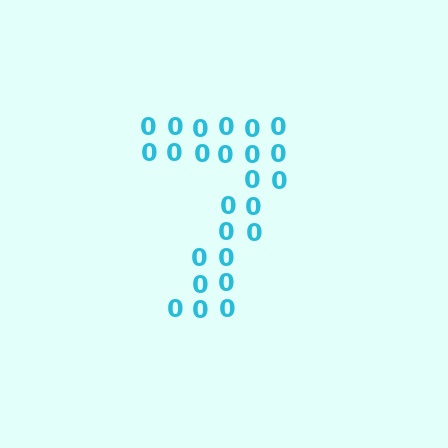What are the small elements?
The small elements are digit 0's.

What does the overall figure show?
The overall figure shows the digit 7.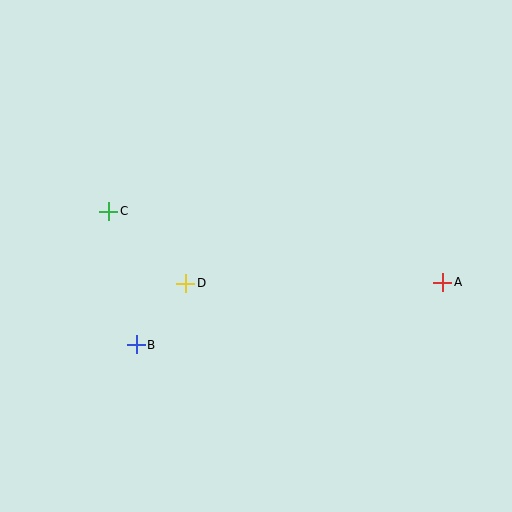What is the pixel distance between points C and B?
The distance between C and B is 136 pixels.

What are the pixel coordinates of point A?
Point A is at (443, 282).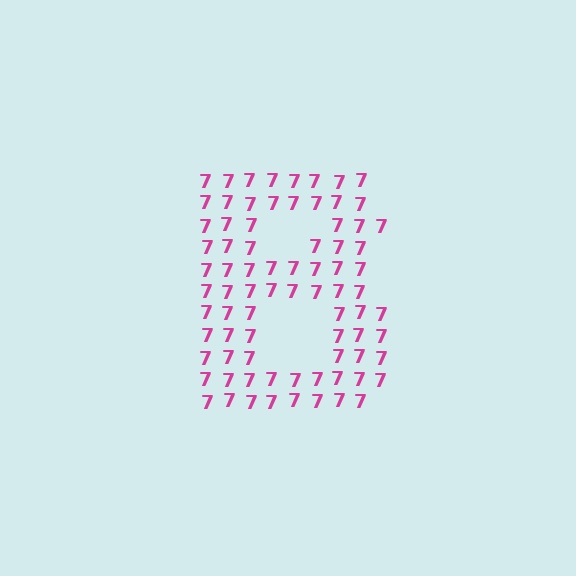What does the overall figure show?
The overall figure shows the letter B.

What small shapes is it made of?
It is made of small digit 7's.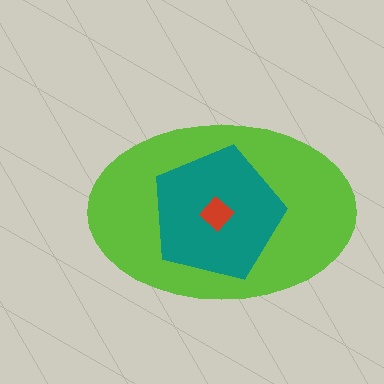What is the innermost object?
The red diamond.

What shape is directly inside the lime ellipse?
The teal pentagon.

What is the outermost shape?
The lime ellipse.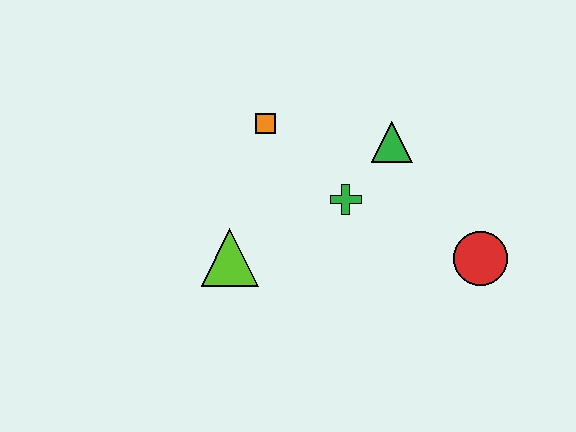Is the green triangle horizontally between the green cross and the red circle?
Yes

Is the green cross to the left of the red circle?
Yes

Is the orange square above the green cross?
Yes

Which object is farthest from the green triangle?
The lime triangle is farthest from the green triangle.